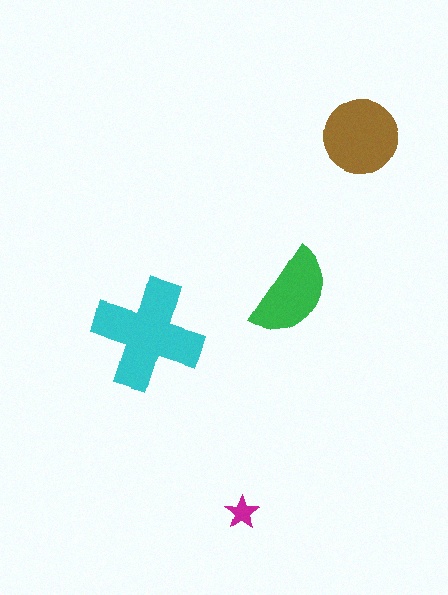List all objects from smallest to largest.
The magenta star, the green semicircle, the brown circle, the cyan cross.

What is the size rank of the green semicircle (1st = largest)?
3rd.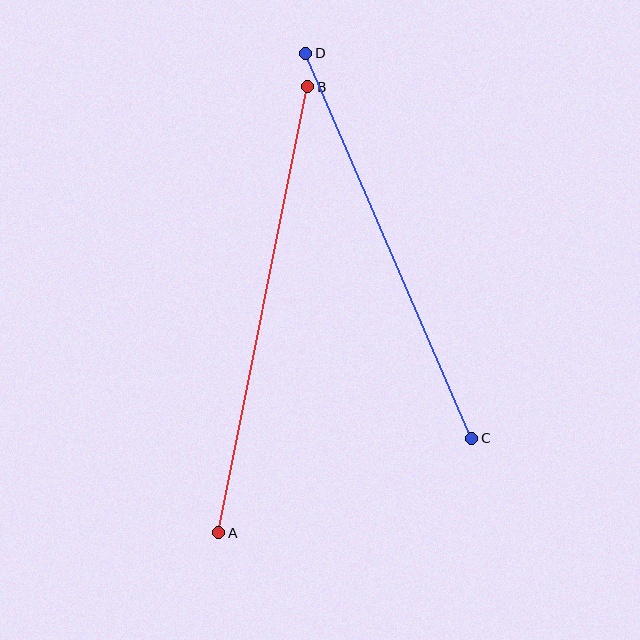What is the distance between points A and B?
The distance is approximately 455 pixels.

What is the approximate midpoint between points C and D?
The midpoint is at approximately (389, 246) pixels.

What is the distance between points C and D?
The distance is approximately 419 pixels.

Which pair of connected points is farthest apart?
Points A and B are farthest apart.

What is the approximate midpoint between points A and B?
The midpoint is at approximately (263, 310) pixels.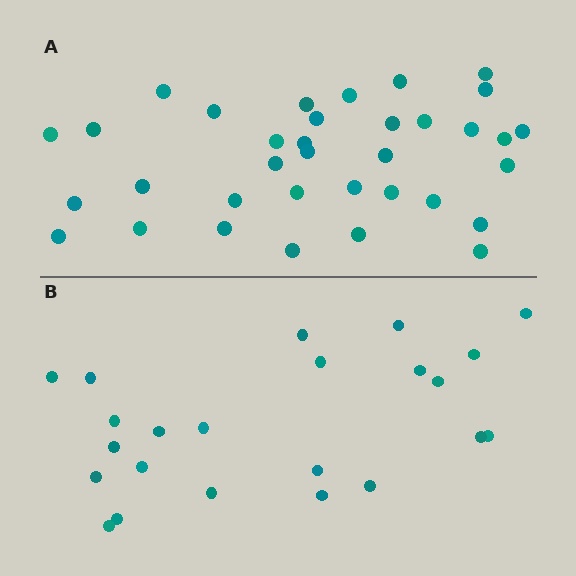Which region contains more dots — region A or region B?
Region A (the top region) has more dots.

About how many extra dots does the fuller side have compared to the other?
Region A has roughly 12 or so more dots than region B.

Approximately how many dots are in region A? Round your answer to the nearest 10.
About 40 dots. (The exact count is 35, which rounds to 40.)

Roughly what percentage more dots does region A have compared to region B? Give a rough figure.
About 50% more.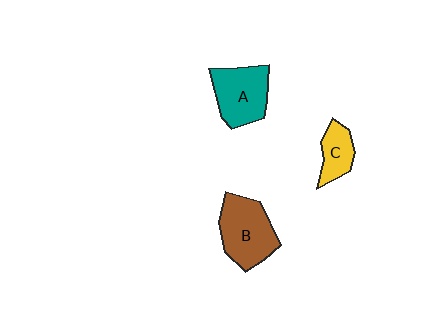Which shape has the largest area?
Shape B (brown).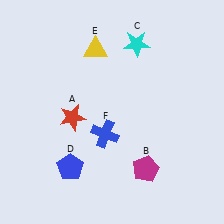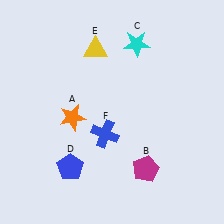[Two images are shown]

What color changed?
The star (A) changed from red in Image 1 to orange in Image 2.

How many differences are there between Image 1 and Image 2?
There is 1 difference between the two images.